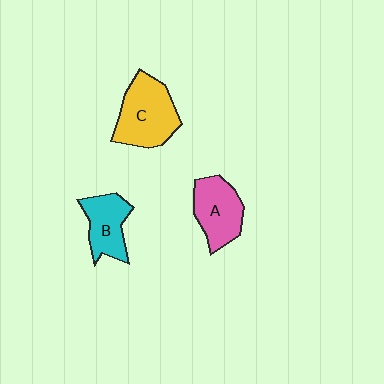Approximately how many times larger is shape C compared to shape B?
Approximately 1.5 times.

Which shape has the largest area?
Shape C (yellow).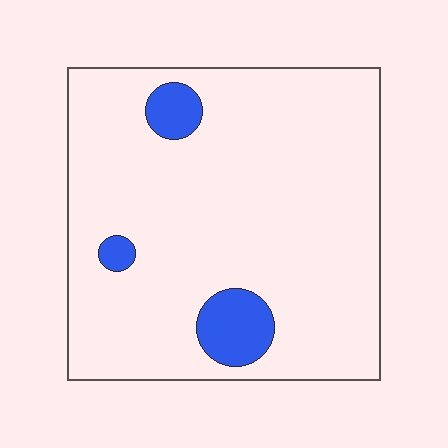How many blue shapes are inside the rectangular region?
3.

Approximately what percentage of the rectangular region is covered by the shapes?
Approximately 10%.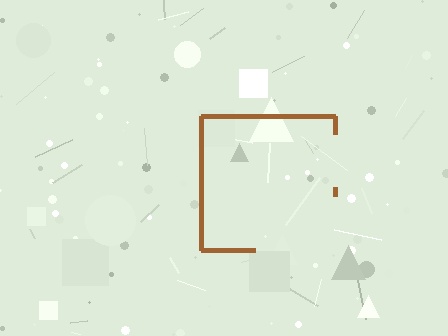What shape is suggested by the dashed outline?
The dashed outline suggests a square.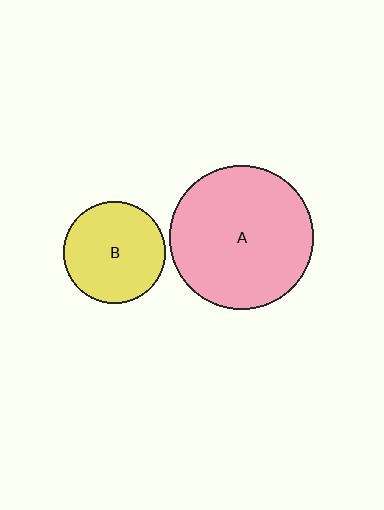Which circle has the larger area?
Circle A (pink).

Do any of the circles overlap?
No, none of the circles overlap.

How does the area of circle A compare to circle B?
Approximately 2.0 times.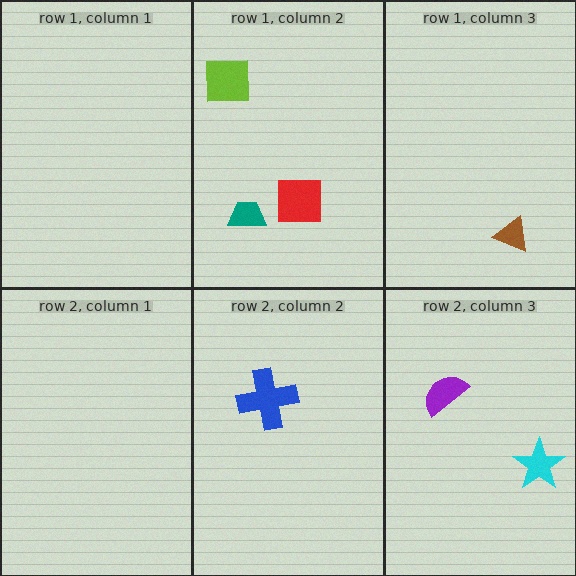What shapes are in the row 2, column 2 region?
The blue cross.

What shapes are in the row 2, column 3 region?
The cyan star, the purple semicircle.